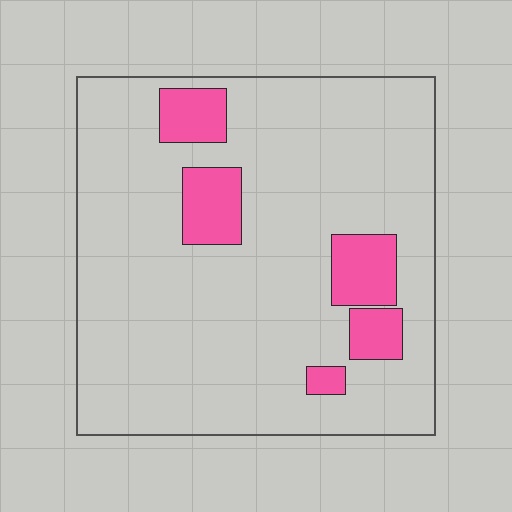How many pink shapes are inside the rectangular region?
5.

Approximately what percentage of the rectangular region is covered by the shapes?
Approximately 15%.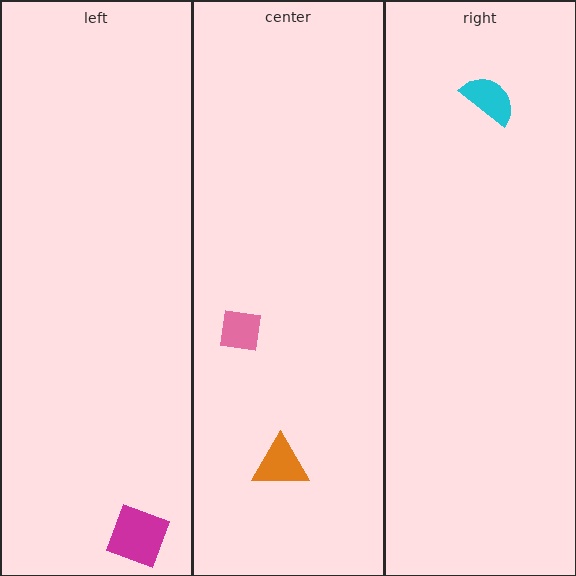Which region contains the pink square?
The center region.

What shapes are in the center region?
The orange triangle, the pink square.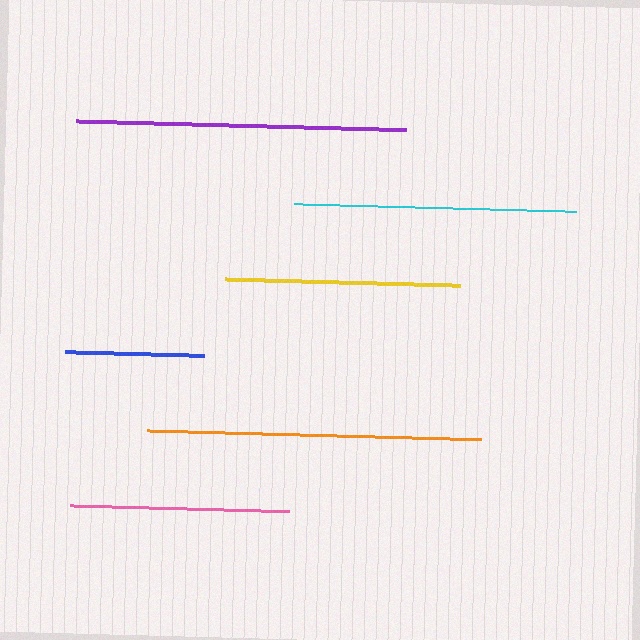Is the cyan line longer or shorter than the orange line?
The orange line is longer than the cyan line.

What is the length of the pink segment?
The pink segment is approximately 218 pixels long.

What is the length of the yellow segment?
The yellow segment is approximately 236 pixels long.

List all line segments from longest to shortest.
From longest to shortest: orange, purple, cyan, yellow, pink, blue.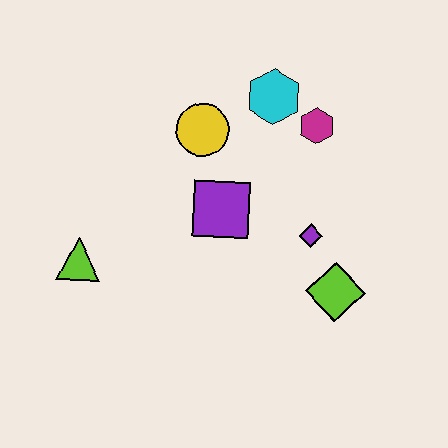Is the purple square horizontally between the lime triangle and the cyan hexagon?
Yes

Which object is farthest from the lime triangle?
The magenta hexagon is farthest from the lime triangle.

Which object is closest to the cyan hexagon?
The magenta hexagon is closest to the cyan hexagon.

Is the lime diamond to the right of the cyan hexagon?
Yes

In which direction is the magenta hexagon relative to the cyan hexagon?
The magenta hexagon is to the right of the cyan hexagon.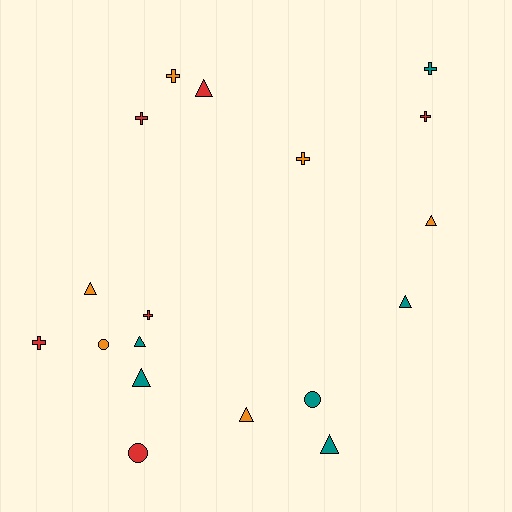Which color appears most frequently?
Orange, with 6 objects.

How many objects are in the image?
There are 18 objects.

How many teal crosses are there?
There is 1 teal cross.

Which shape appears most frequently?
Triangle, with 8 objects.